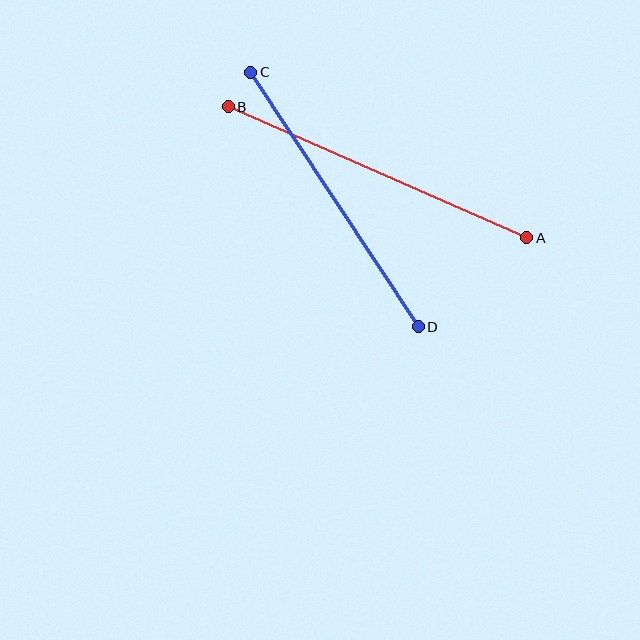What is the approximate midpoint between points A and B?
The midpoint is at approximately (378, 172) pixels.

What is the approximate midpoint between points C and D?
The midpoint is at approximately (334, 199) pixels.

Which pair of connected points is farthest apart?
Points A and B are farthest apart.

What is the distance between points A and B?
The distance is approximately 326 pixels.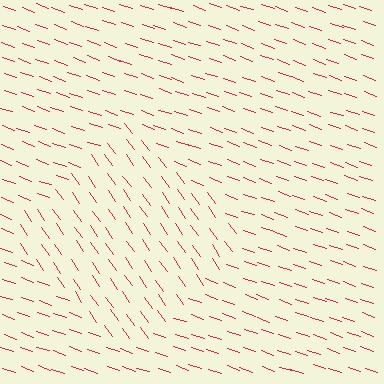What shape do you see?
I see a diamond.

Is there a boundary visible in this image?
Yes, there is a texture boundary formed by a change in line orientation.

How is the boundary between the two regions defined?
The boundary is defined purely by a change in line orientation (approximately 36 degrees difference). All lines are the same color and thickness.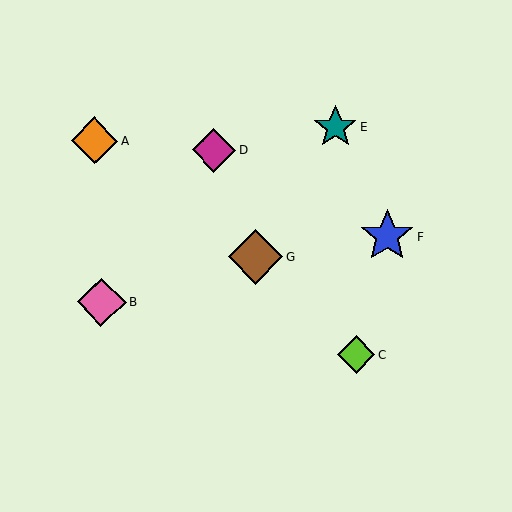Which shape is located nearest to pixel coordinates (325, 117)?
The teal star (labeled E) at (336, 127) is nearest to that location.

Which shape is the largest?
The brown diamond (labeled G) is the largest.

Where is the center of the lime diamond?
The center of the lime diamond is at (356, 355).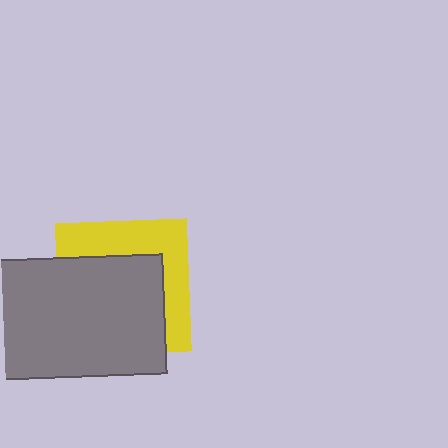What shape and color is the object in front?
The object in front is a gray rectangle.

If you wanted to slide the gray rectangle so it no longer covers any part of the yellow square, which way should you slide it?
Slide it toward the lower-left — that is the most direct way to separate the two shapes.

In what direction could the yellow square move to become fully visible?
The yellow square could move toward the upper-right. That would shift it out from behind the gray rectangle entirely.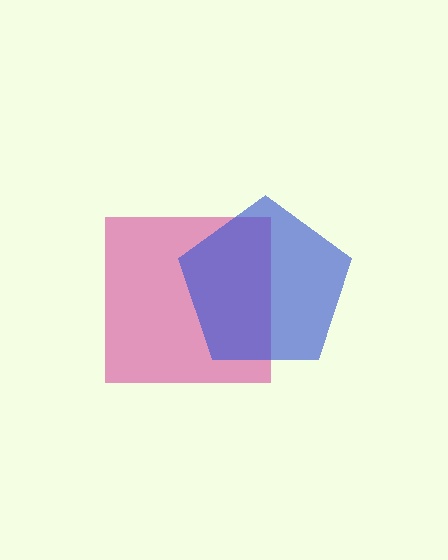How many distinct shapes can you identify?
There are 2 distinct shapes: a pink square, a blue pentagon.